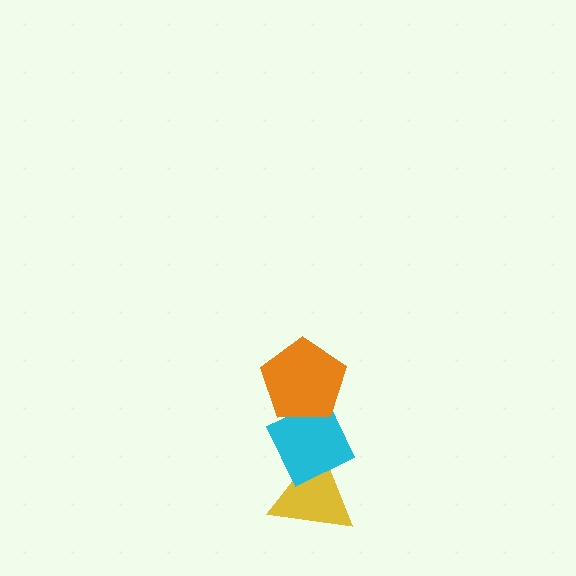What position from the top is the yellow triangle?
The yellow triangle is 3rd from the top.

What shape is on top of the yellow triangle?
The cyan diamond is on top of the yellow triangle.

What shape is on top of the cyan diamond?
The orange pentagon is on top of the cyan diamond.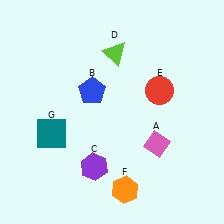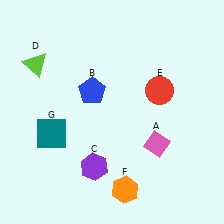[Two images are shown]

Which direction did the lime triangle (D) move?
The lime triangle (D) moved left.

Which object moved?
The lime triangle (D) moved left.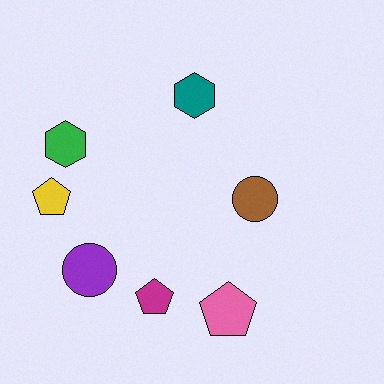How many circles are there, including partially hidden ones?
There are 2 circles.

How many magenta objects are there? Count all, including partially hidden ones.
There is 1 magenta object.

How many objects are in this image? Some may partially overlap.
There are 7 objects.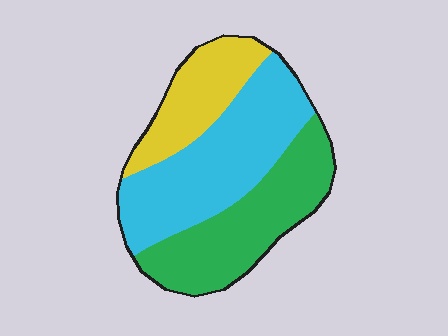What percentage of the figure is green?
Green takes up between a quarter and a half of the figure.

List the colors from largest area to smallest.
From largest to smallest: cyan, green, yellow.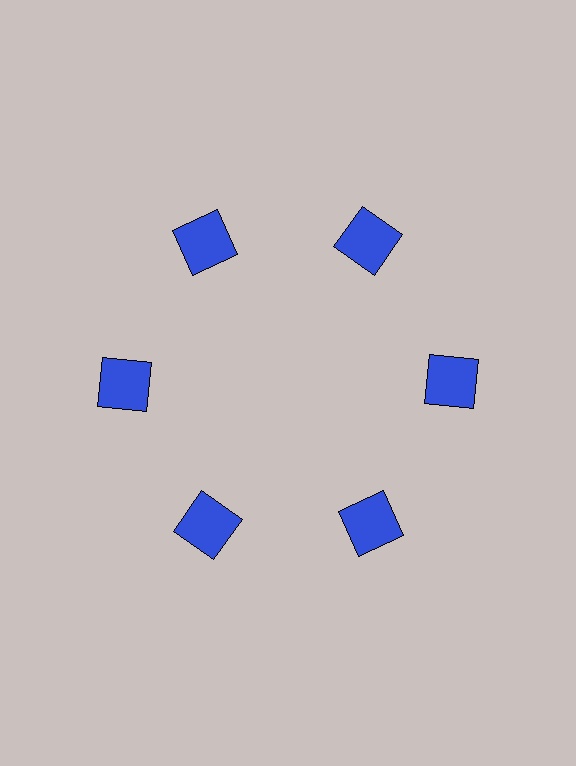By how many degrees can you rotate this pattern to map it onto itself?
The pattern maps onto itself every 60 degrees of rotation.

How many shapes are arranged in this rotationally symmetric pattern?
There are 6 shapes, arranged in 6 groups of 1.